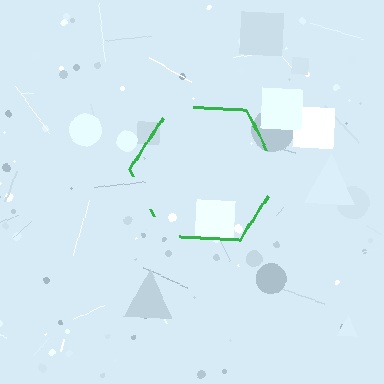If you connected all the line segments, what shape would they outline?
They would outline a hexagon.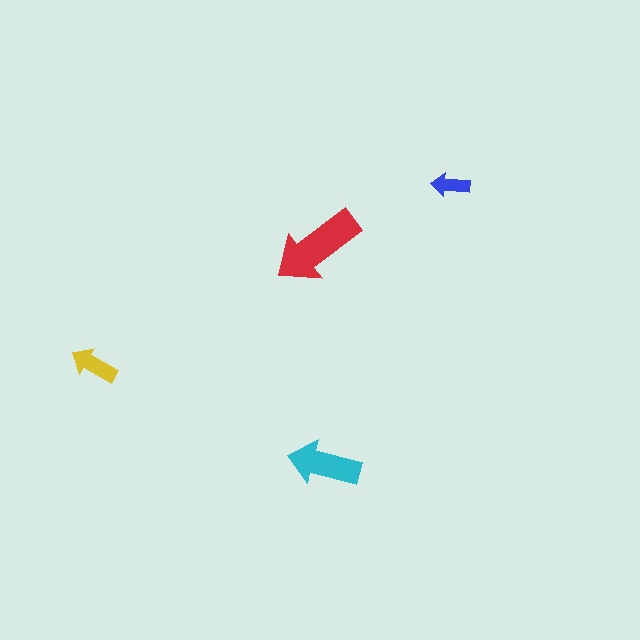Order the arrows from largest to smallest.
the red one, the cyan one, the yellow one, the blue one.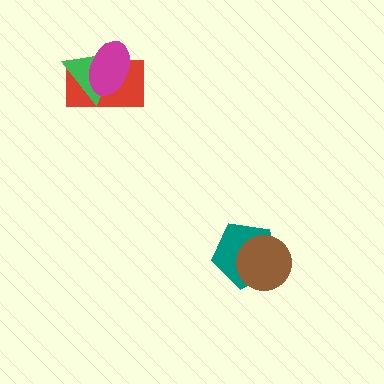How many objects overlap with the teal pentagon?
1 object overlaps with the teal pentagon.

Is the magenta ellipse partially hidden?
No, no other shape covers it.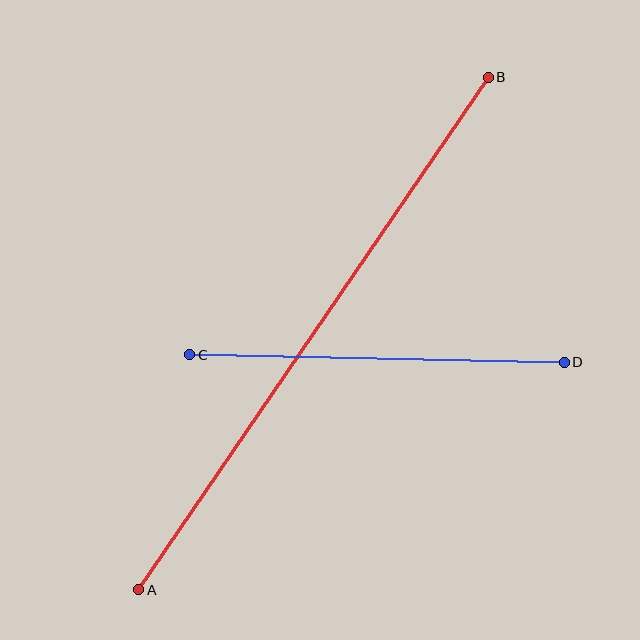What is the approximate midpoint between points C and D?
The midpoint is at approximately (377, 358) pixels.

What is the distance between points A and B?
The distance is approximately 620 pixels.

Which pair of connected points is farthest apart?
Points A and B are farthest apart.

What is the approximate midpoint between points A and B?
The midpoint is at approximately (314, 334) pixels.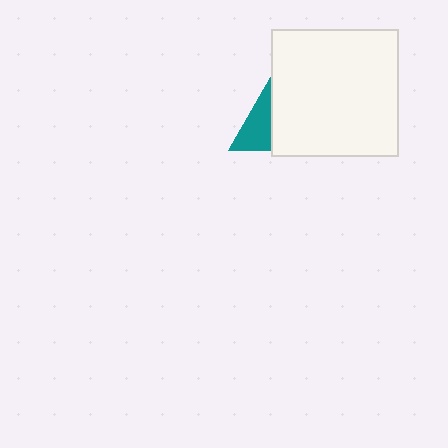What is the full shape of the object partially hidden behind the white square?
The partially hidden object is a teal triangle.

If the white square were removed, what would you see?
You would see the complete teal triangle.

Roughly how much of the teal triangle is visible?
A small part of it is visible (roughly 37%).